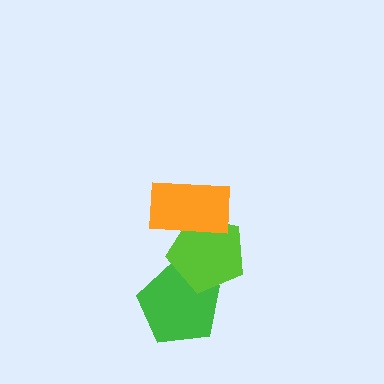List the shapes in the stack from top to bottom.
From top to bottom: the orange rectangle, the lime pentagon, the green pentagon.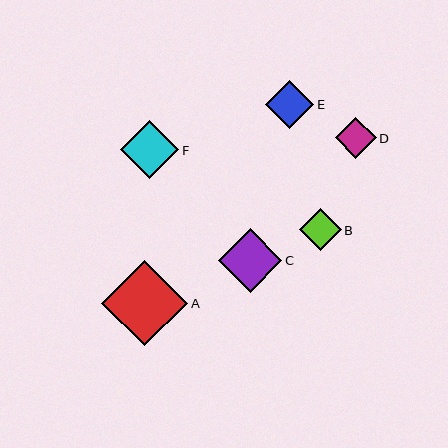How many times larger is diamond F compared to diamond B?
Diamond F is approximately 1.4 times the size of diamond B.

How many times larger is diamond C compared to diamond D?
Diamond C is approximately 1.5 times the size of diamond D.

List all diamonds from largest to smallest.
From largest to smallest: A, C, F, E, B, D.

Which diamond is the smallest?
Diamond D is the smallest with a size of approximately 41 pixels.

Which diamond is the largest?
Diamond A is the largest with a size of approximately 86 pixels.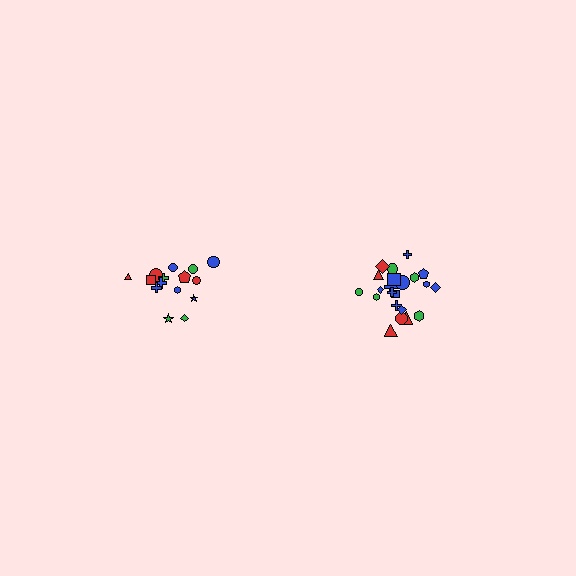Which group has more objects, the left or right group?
The right group.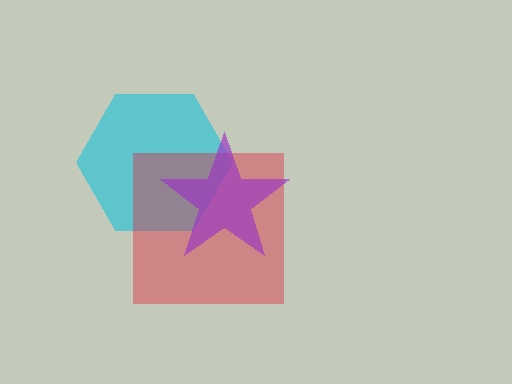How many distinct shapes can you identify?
There are 3 distinct shapes: a cyan hexagon, a red square, a purple star.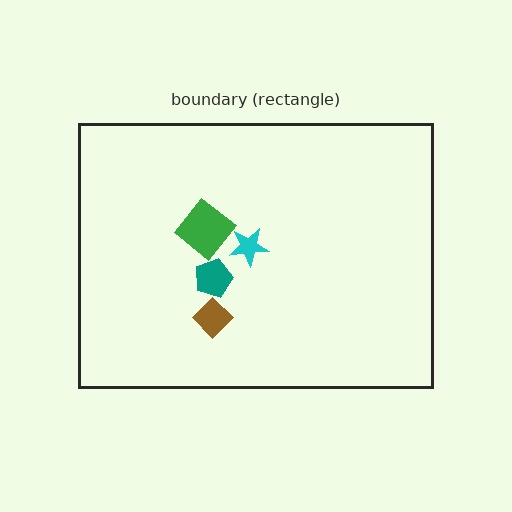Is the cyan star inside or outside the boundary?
Inside.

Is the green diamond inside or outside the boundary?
Inside.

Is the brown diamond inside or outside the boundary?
Inside.